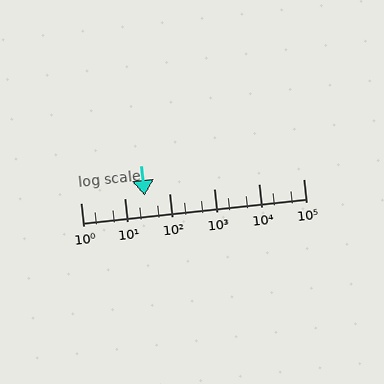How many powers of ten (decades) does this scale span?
The scale spans 5 decades, from 1 to 100000.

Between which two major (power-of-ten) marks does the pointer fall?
The pointer is between 10 and 100.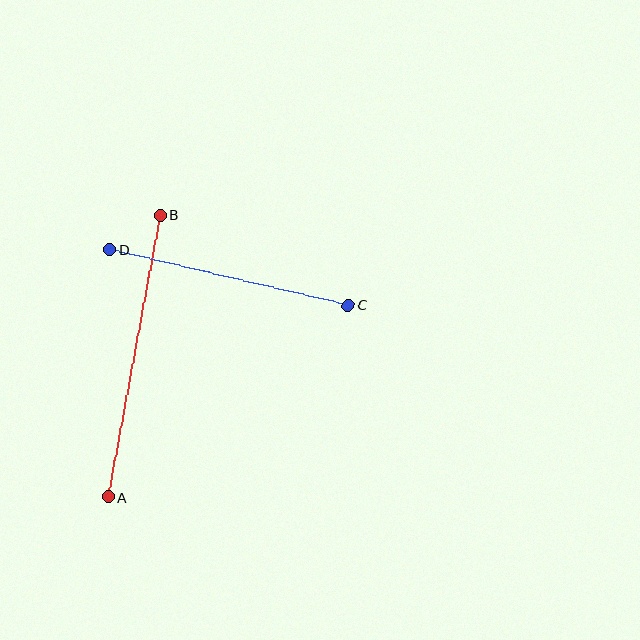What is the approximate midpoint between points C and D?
The midpoint is at approximately (229, 277) pixels.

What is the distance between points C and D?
The distance is approximately 245 pixels.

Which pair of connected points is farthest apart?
Points A and B are farthest apart.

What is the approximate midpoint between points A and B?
The midpoint is at approximately (135, 356) pixels.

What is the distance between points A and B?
The distance is approximately 287 pixels.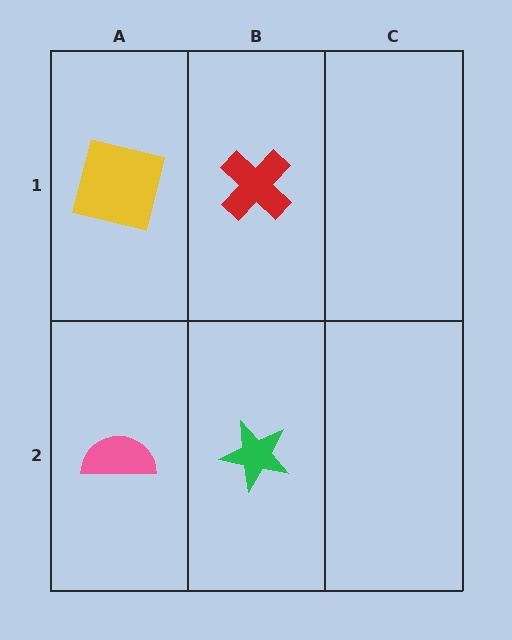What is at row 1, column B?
A red cross.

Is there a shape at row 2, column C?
No, that cell is empty.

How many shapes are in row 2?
2 shapes.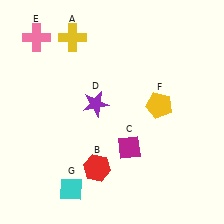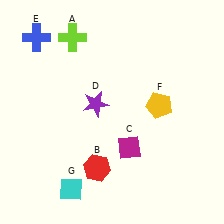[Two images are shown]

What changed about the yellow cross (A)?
In Image 1, A is yellow. In Image 2, it changed to lime.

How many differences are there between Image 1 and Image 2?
There are 2 differences between the two images.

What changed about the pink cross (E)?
In Image 1, E is pink. In Image 2, it changed to blue.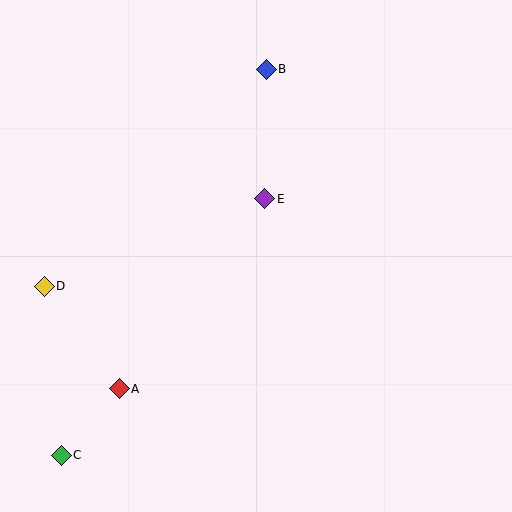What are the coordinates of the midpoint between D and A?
The midpoint between D and A is at (82, 338).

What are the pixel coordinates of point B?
Point B is at (266, 70).